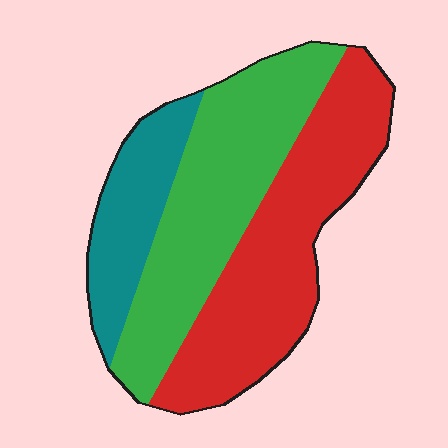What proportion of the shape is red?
Red takes up about two fifths (2/5) of the shape.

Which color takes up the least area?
Teal, at roughly 20%.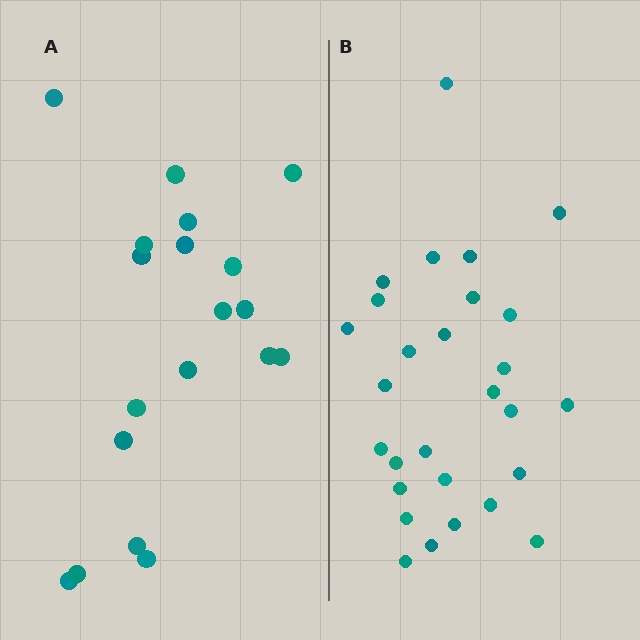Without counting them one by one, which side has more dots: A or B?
Region B (the right region) has more dots.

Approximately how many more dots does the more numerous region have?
Region B has roughly 8 or so more dots than region A.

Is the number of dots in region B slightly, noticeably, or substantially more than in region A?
Region B has substantially more. The ratio is roughly 1.5 to 1.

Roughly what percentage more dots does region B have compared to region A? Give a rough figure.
About 45% more.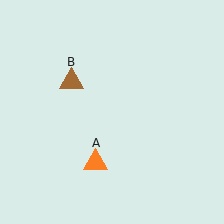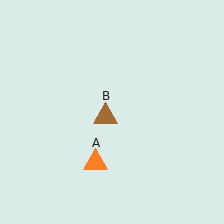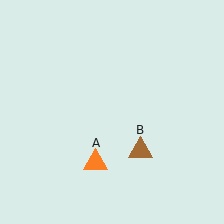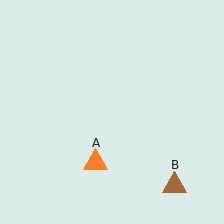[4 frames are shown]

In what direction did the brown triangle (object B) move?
The brown triangle (object B) moved down and to the right.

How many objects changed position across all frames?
1 object changed position: brown triangle (object B).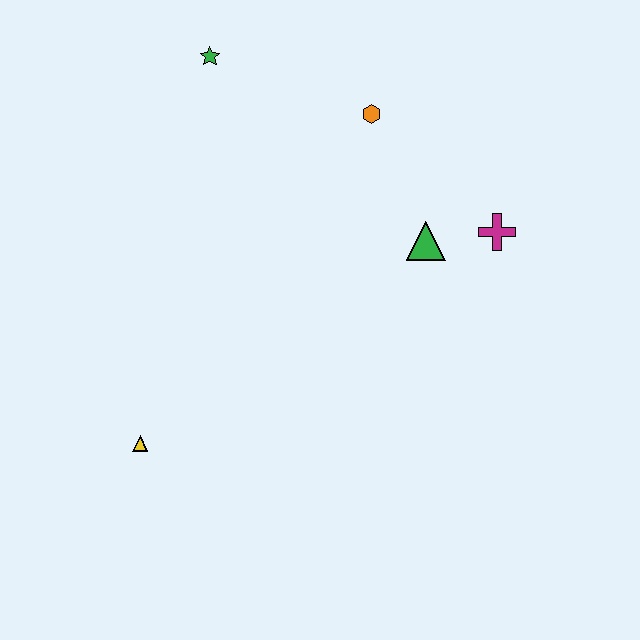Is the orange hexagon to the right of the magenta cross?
No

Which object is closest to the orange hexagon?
The green triangle is closest to the orange hexagon.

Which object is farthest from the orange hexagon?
The yellow triangle is farthest from the orange hexagon.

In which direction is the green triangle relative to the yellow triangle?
The green triangle is to the right of the yellow triangle.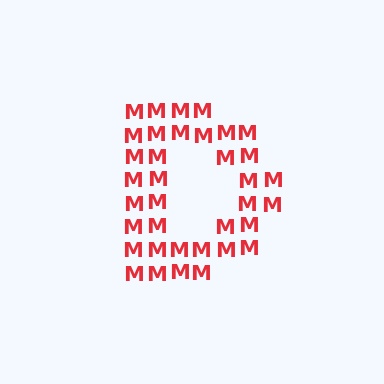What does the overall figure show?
The overall figure shows the letter D.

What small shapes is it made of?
It is made of small letter M's.